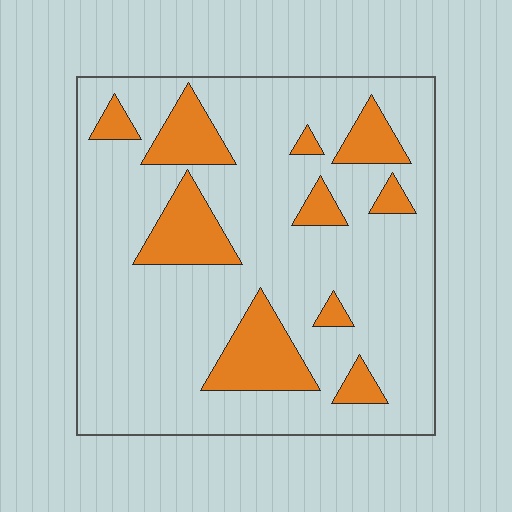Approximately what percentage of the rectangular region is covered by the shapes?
Approximately 20%.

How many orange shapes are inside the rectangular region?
10.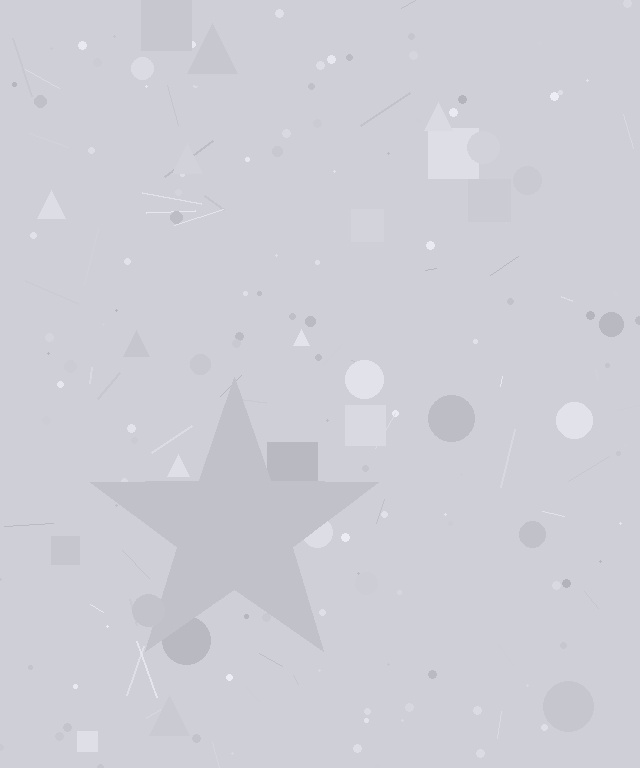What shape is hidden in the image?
A star is hidden in the image.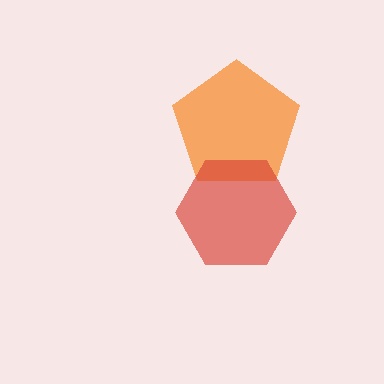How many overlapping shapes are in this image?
There are 2 overlapping shapes in the image.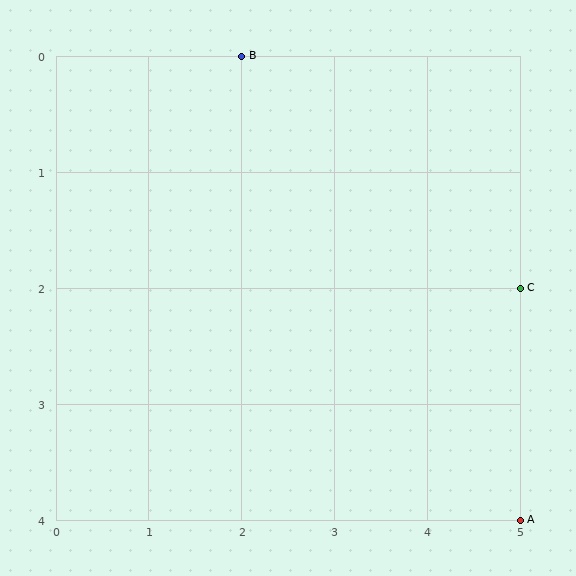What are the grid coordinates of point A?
Point A is at grid coordinates (5, 4).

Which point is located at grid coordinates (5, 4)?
Point A is at (5, 4).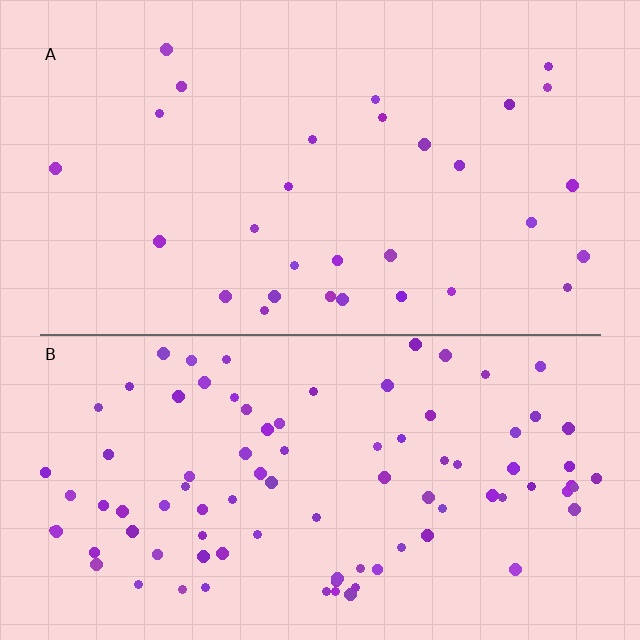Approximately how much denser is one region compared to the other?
Approximately 3.0× — region B over region A.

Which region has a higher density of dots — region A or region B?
B (the bottom).